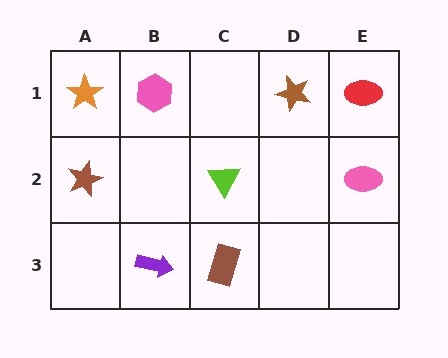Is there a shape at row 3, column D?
No, that cell is empty.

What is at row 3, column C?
A brown rectangle.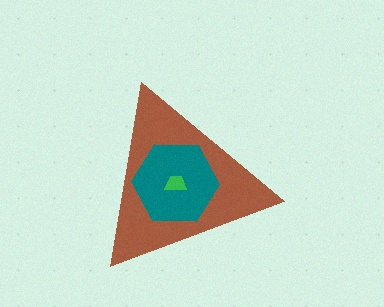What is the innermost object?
The green trapezoid.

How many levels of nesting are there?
3.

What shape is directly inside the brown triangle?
The teal hexagon.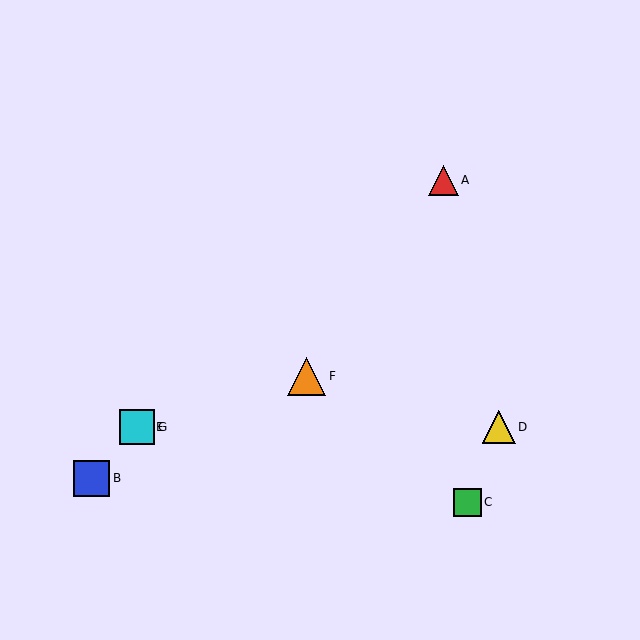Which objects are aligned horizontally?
Objects D, E, G are aligned horizontally.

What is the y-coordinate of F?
Object F is at y≈376.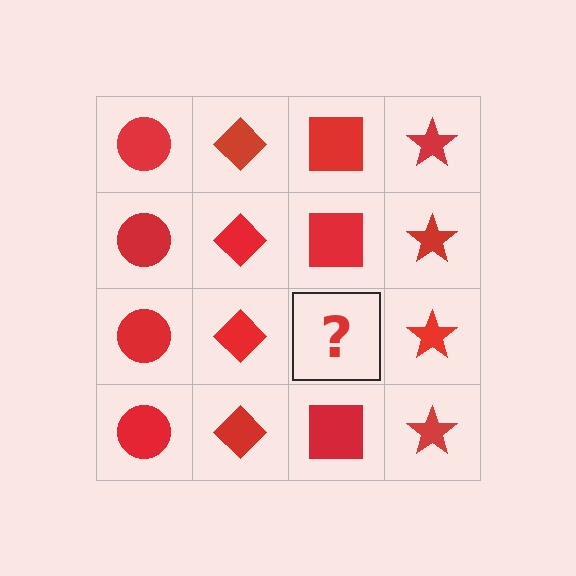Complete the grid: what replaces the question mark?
The question mark should be replaced with a red square.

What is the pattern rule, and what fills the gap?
The rule is that each column has a consistent shape. The gap should be filled with a red square.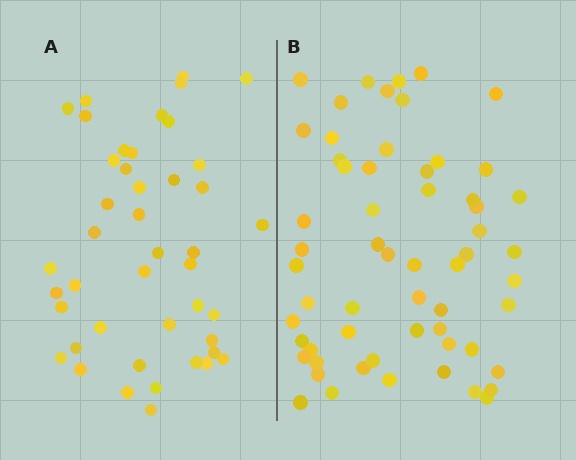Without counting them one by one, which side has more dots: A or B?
Region B (the right region) has more dots.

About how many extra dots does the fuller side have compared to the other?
Region B has approximately 15 more dots than region A.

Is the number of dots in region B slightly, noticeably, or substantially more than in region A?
Region B has noticeably more, but not dramatically so. The ratio is roughly 1.3 to 1.